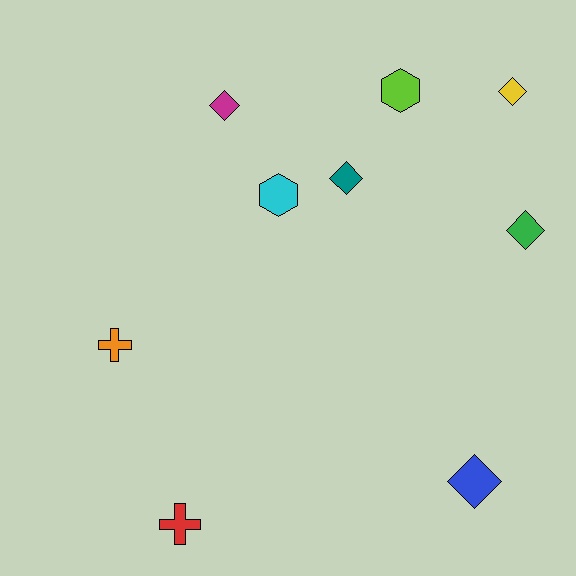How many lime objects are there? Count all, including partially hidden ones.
There is 1 lime object.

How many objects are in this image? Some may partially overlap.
There are 9 objects.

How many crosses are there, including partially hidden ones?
There are 2 crosses.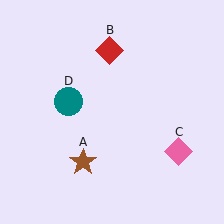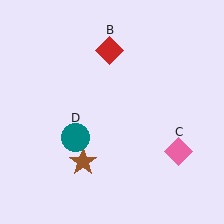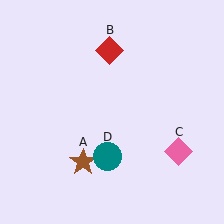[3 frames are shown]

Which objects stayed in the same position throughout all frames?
Brown star (object A) and red diamond (object B) and pink diamond (object C) remained stationary.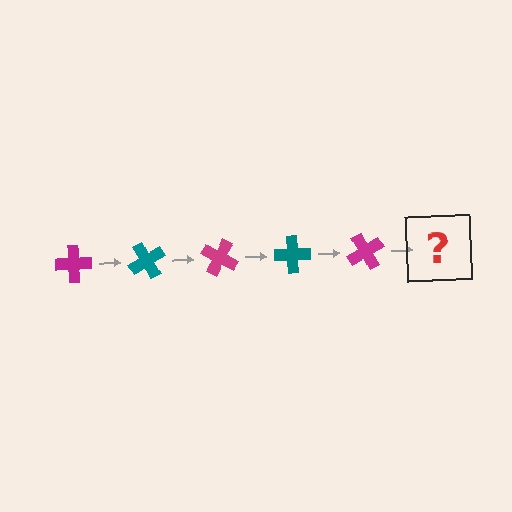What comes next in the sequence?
The next element should be a teal cross, rotated 300 degrees from the start.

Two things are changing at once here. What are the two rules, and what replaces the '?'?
The two rules are that it rotates 60 degrees each step and the color cycles through magenta and teal. The '?' should be a teal cross, rotated 300 degrees from the start.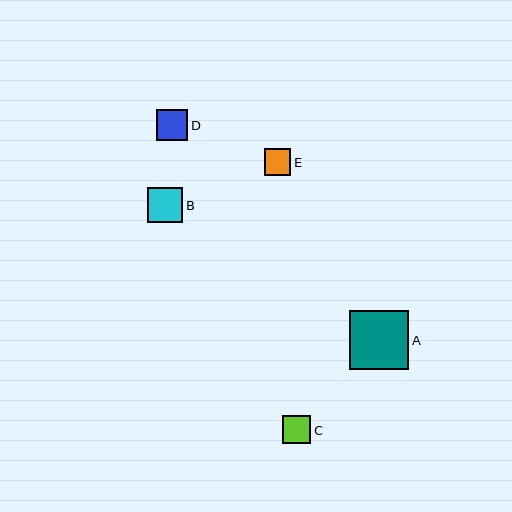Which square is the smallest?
Square E is the smallest with a size of approximately 26 pixels.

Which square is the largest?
Square A is the largest with a size of approximately 59 pixels.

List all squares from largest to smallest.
From largest to smallest: A, B, D, C, E.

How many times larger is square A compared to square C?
Square A is approximately 2.1 times the size of square C.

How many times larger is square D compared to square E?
Square D is approximately 1.2 times the size of square E.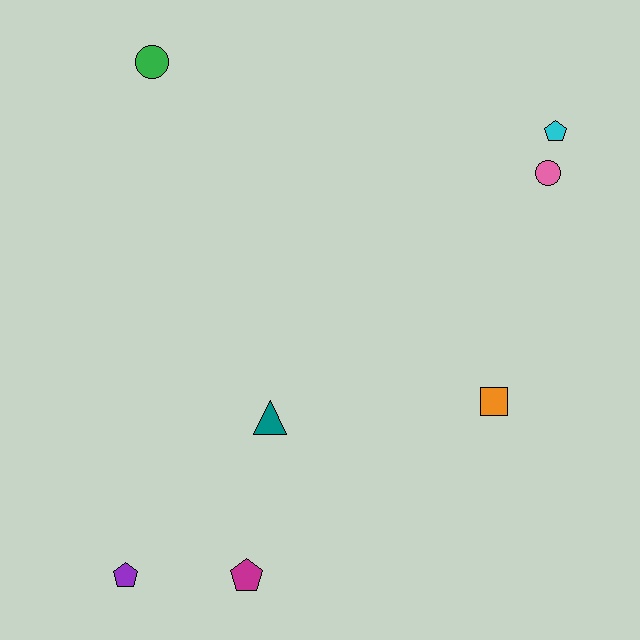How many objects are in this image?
There are 7 objects.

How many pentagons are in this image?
There are 3 pentagons.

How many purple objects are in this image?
There is 1 purple object.